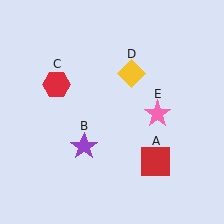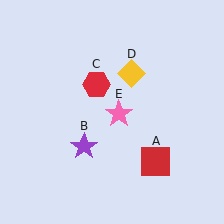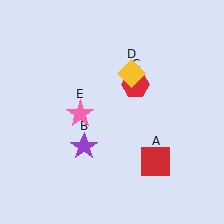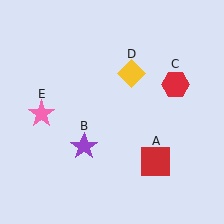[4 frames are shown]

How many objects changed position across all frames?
2 objects changed position: red hexagon (object C), pink star (object E).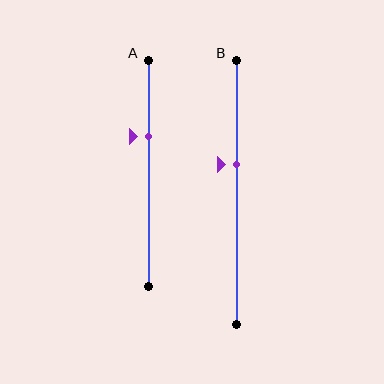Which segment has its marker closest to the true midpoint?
Segment B has its marker closest to the true midpoint.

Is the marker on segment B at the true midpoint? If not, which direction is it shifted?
No, the marker on segment B is shifted upward by about 10% of the segment length.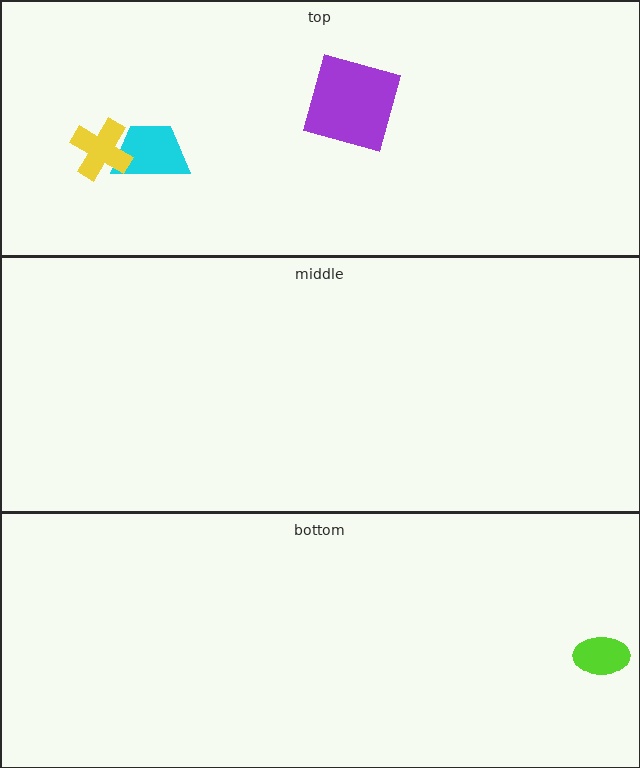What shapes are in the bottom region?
The lime ellipse.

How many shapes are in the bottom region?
1.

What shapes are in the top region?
The cyan trapezoid, the yellow cross, the purple square.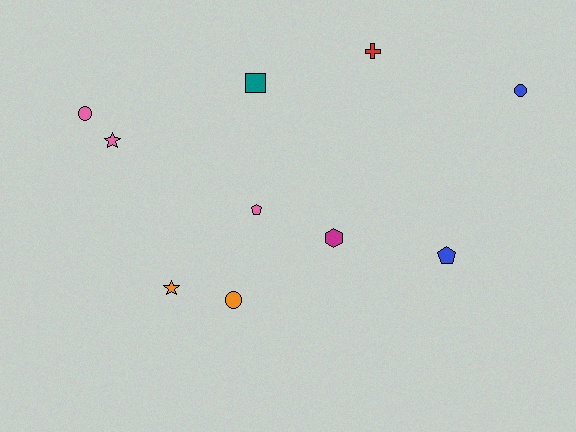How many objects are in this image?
There are 10 objects.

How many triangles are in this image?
There are no triangles.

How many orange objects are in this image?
There are 2 orange objects.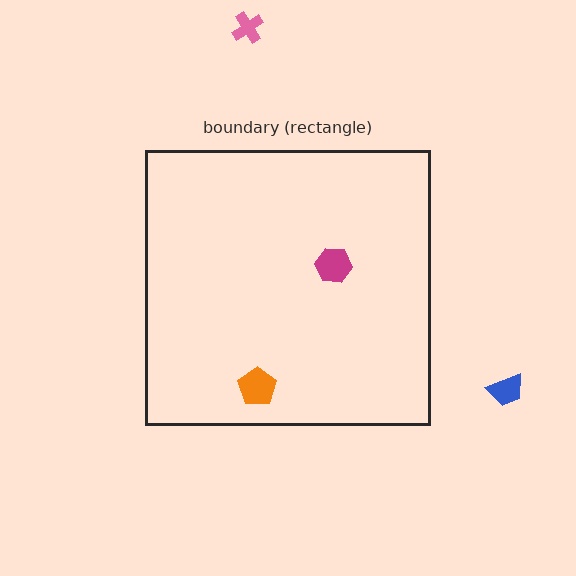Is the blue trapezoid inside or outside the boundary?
Outside.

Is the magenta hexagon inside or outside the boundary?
Inside.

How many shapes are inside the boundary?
2 inside, 2 outside.